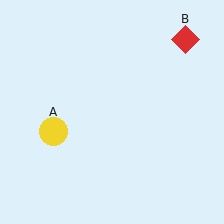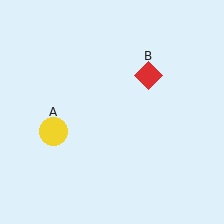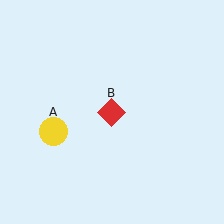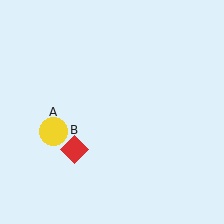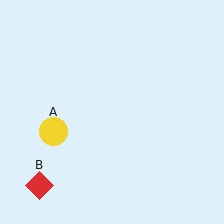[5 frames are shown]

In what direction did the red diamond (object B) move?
The red diamond (object B) moved down and to the left.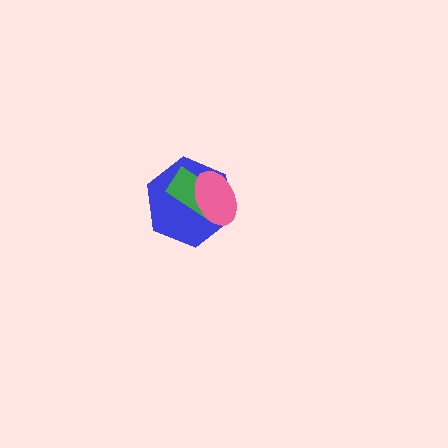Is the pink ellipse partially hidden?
No, no other shape covers it.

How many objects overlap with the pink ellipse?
2 objects overlap with the pink ellipse.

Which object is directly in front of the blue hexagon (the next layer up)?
The green rectangle is directly in front of the blue hexagon.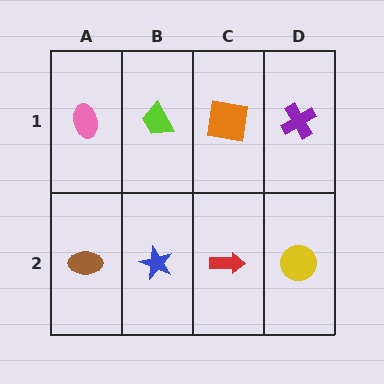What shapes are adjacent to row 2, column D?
A purple cross (row 1, column D), a red arrow (row 2, column C).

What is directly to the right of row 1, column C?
A purple cross.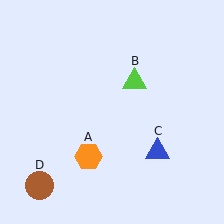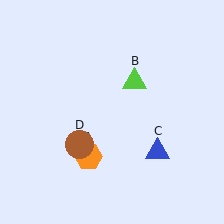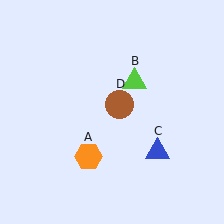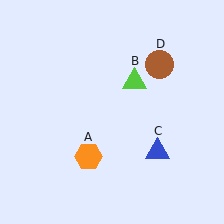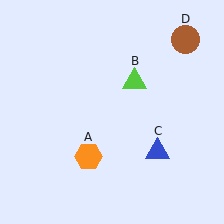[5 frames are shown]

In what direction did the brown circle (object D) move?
The brown circle (object D) moved up and to the right.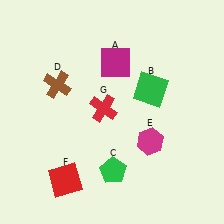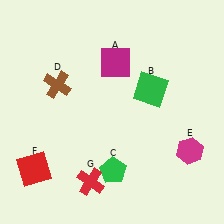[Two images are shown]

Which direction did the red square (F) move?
The red square (F) moved left.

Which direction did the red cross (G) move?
The red cross (G) moved down.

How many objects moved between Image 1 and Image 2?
3 objects moved between the two images.